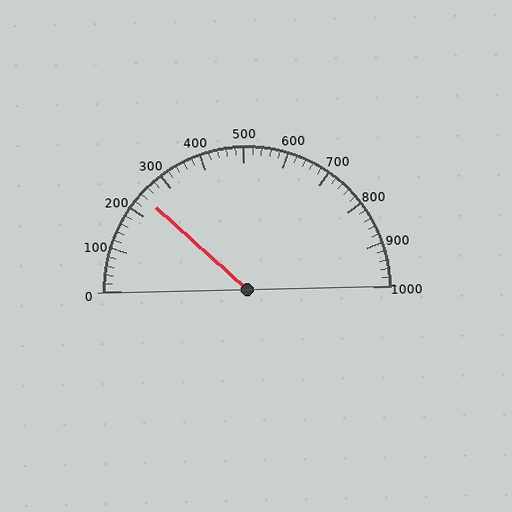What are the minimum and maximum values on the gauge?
The gauge ranges from 0 to 1000.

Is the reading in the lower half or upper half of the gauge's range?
The reading is in the lower half of the range (0 to 1000).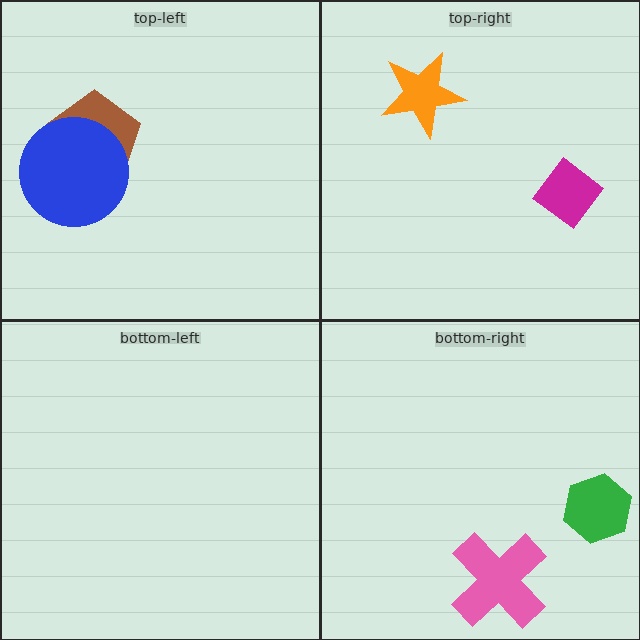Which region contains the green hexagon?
The bottom-right region.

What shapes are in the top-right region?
The orange star, the magenta diamond.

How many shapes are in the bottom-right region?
2.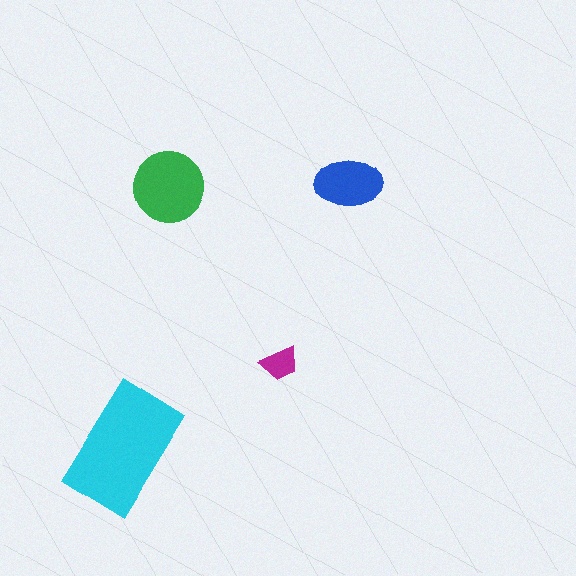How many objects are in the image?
There are 4 objects in the image.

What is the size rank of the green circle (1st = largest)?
2nd.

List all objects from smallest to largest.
The magenta trapezoid, the blue ellipse, the green circle, the cyan rectangle.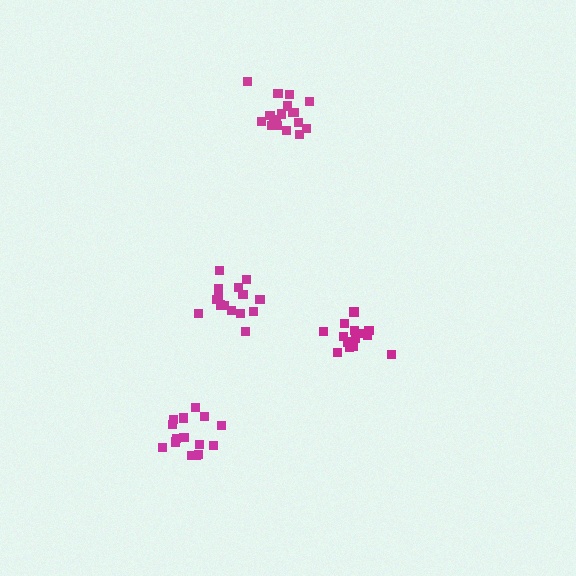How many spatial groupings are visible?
There are 4 spatial groupings.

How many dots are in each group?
Group 1: 15 dots, Group 2: 17 dots, Group 3: 18 dots, Group 4: 15 dots (65 total).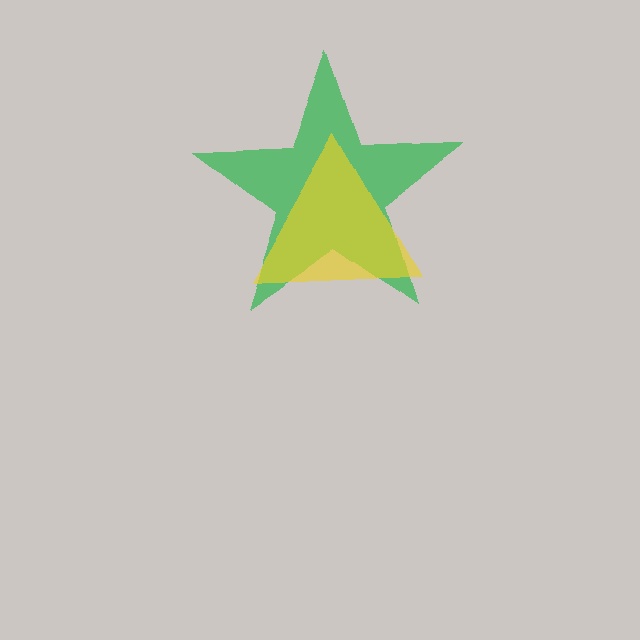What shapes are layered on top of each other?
The layered shapes are: a green star, a yellow triangle.